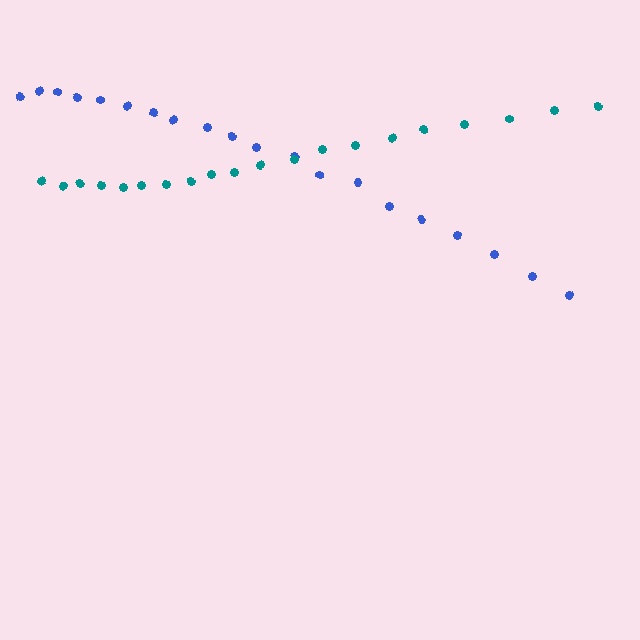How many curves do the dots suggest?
There are 2 distinct paths.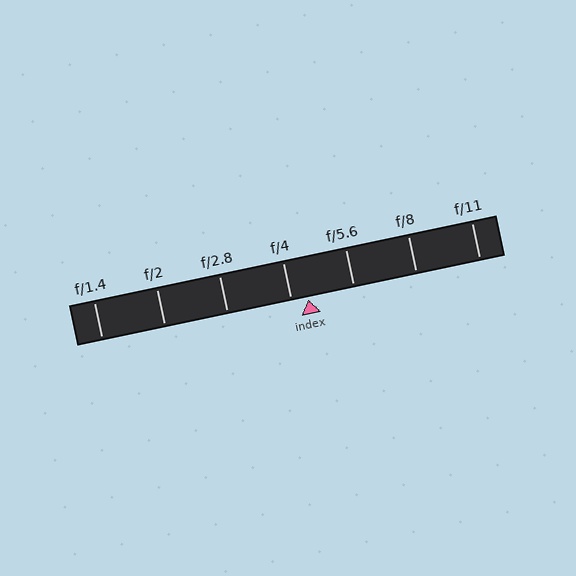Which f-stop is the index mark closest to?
The index mark is closest to f/4.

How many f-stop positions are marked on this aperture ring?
There are 7 f-stop positions marked.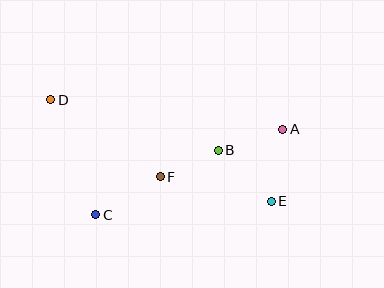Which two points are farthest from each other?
Points D and E are farthest from each other.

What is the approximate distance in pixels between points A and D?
The distance between A and D is approximately 234 pixels.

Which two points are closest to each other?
Points B and F are closest to each other.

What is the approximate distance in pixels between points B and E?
The distance between B and E is approximately 73 pixels.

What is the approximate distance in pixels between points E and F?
The distance between E and F is approximately 113 pixels.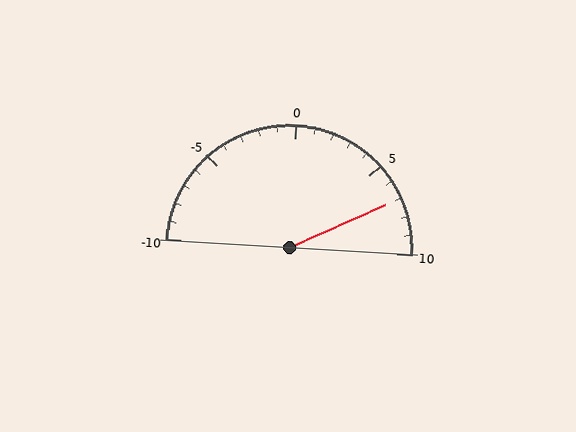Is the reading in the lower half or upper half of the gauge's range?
The reading is in the upper half of the range (-10 to 10).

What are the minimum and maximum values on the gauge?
The gauge ranges from -10 to 10.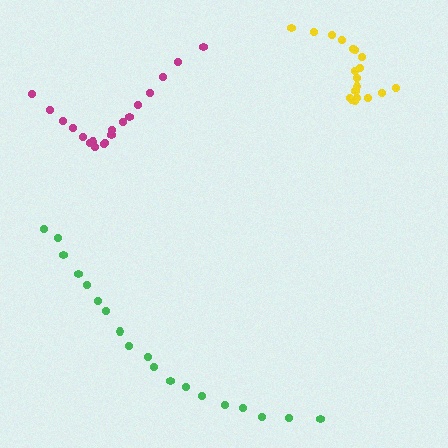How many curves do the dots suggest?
There are 3 distinct paths.